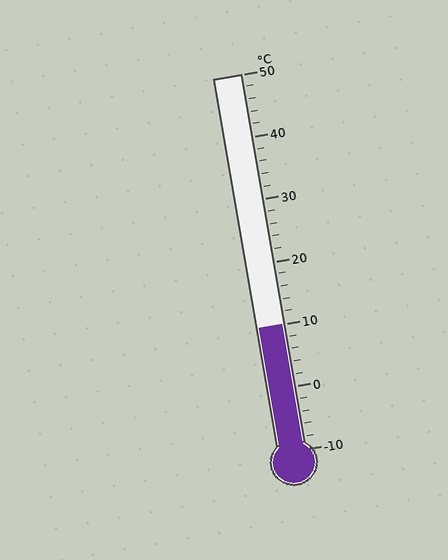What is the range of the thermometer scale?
The thermometer scale ranges from -10°C to 50°C.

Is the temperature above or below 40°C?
The temperature is below 40°C.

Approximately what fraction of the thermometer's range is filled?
The thermometer is filled to approximately 35% of its range.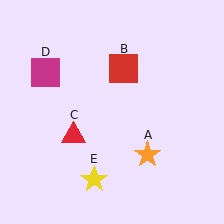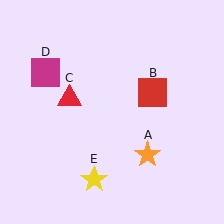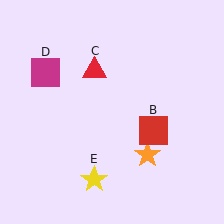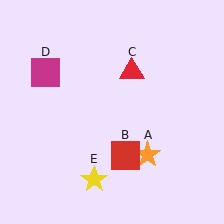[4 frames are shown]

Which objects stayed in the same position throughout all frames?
Orange star (object A) and magenta square (object D) and yellow star (object E) remained stationary.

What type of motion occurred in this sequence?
The red square (object B), red triangle (object C) rotated clockwise around the center of the scene.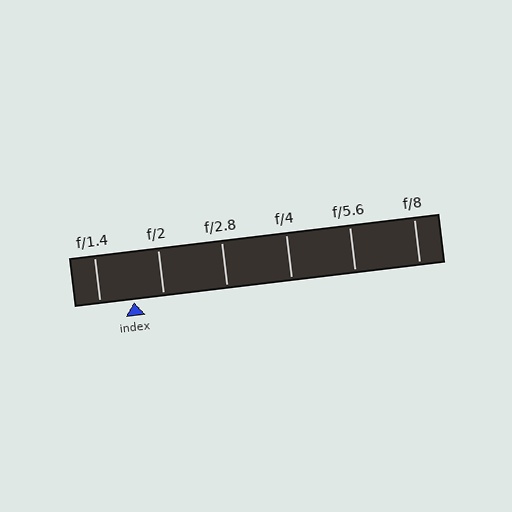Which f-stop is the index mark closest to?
The index mark is closest to f/2.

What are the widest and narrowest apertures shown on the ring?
The widest aperture shown is f/1.4 and the narrowest is f/8.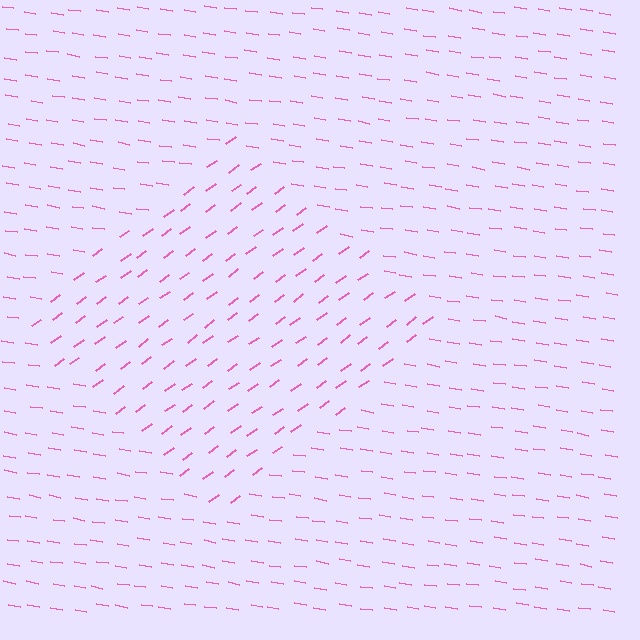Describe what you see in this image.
The image is filled with small pink line segments. A diamond region in the image has lines oriented differently from the surrounding lines, creating a visible texture boundary.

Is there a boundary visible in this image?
Yes, there is a texture boundary formed by a change in line orientation.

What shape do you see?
I see a diamond.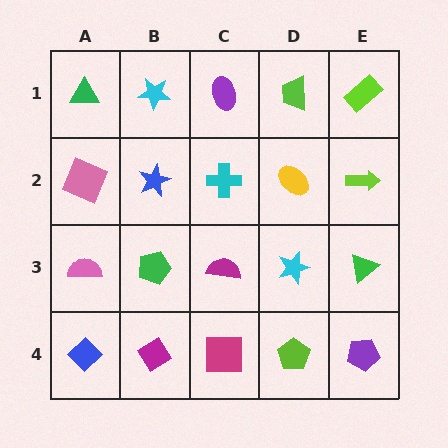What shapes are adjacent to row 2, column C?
A purple ellipse (row 1, column C), a magenta semicircle (row 3, column C), a blue star (row 2, column B), a yellow ellipse (row 2, column D).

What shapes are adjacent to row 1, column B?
A blue star (row 2, column B), a green triangle (row 1, column A), a purple ellipse (row 1, column C).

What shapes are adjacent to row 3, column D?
A yellow ellipse (row 2, column D), a lime pentagon (row 4, column D), a magenta semicircle (row 3, column C), a green triangle (row 3, column E).